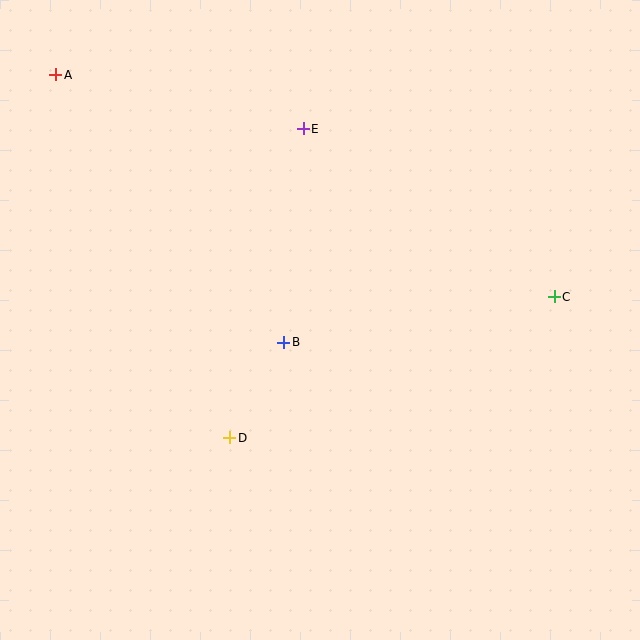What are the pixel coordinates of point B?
Point B is at (284, 342).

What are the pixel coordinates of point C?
Point C is at (554, 297).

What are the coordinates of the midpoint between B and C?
The midpoint between B and C is at (419, 319).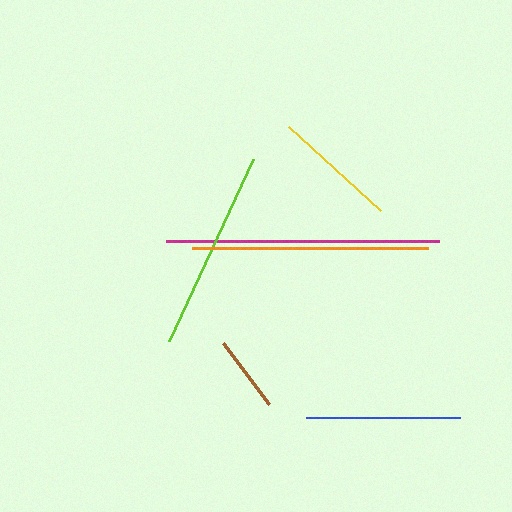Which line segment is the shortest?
The brown line is the shortest at approximately 76 pixels.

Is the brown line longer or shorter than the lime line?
The lime line is longer than the brown line.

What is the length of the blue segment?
The blue segment is approximately 154 pixels long.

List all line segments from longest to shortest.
From longest to shortest: magenta, orange, lime, blue, yellow, brown.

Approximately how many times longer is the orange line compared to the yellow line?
The orange line is approximately 1.9 times the length of the yellow line.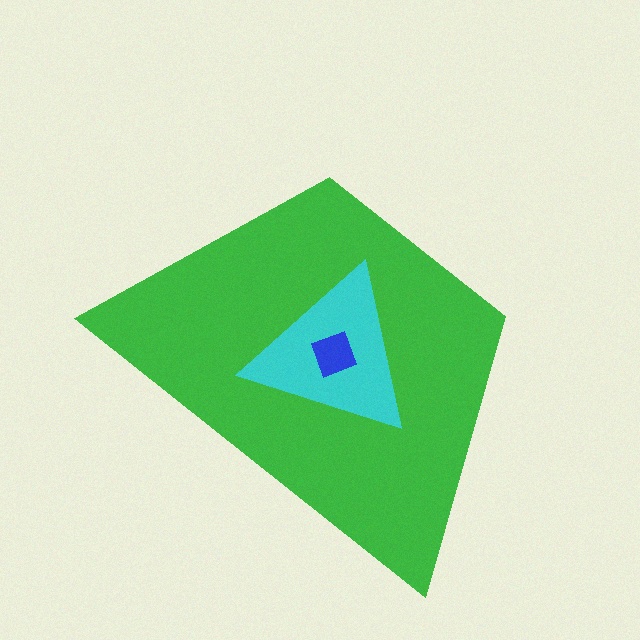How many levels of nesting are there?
3.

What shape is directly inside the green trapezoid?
The cyan triangle.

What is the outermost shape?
The green trapezoid.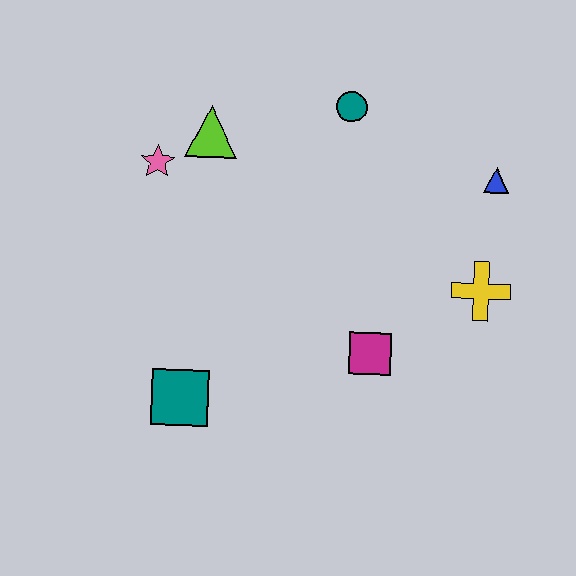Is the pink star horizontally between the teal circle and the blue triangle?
No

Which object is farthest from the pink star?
The yellow cross is farthest from the pink star.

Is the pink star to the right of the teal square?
No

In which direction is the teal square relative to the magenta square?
The teal square is to the left of the magenta square.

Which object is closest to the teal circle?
The lime triangle is closest to the teal circle.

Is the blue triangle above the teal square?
Yes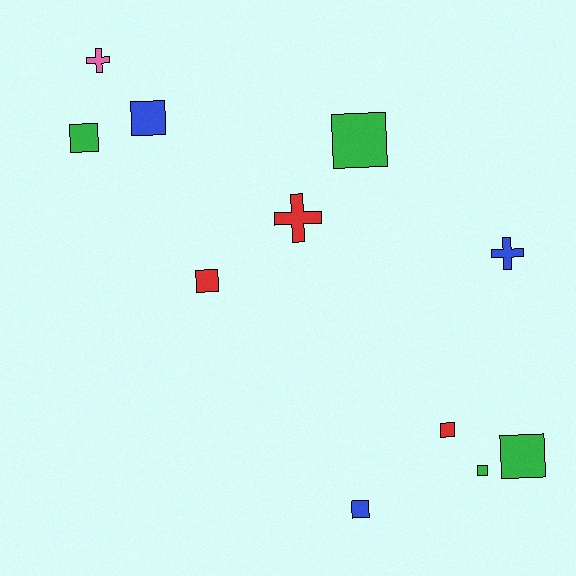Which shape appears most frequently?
Square, with 8 objects.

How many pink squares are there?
There are no pink squares.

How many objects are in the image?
There are 11 objects.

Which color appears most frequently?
Green, with 4 objects.